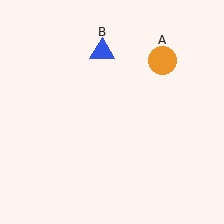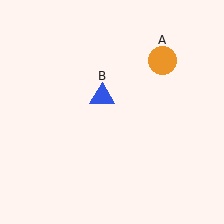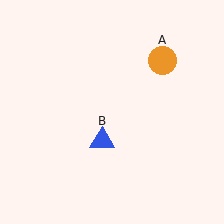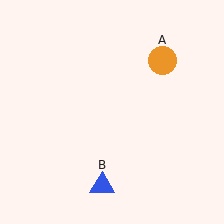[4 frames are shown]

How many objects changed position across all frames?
1 object changed position: blue triangle (object B).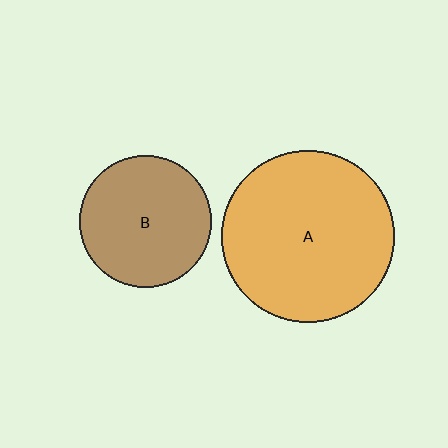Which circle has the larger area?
Circle A (orange).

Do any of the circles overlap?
No, none of the circles overlap.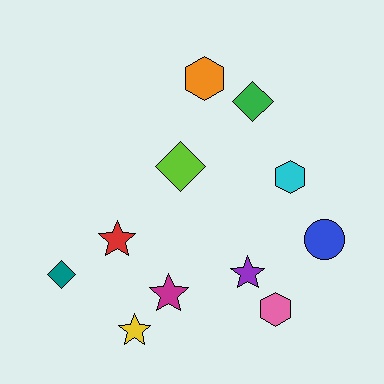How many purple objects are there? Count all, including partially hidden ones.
There is 1 purple object.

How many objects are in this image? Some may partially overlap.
There are 11 objects.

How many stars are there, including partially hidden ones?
There are 4 stars.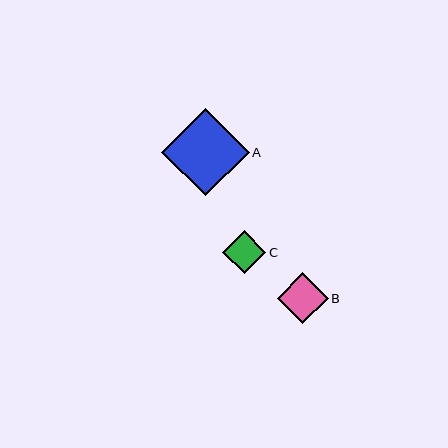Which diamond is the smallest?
Diamond C is the smallest with a size of approximately 43 pixels.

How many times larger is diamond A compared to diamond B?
Diamond A is approximately 1.7 times the size of diamond B.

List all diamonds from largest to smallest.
From largest to smallest: A, B, C.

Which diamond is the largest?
Diamond A is the largest with a size of approximately 88 pixels.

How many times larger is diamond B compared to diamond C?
Diamond B is approximately 1.2 times the size of diamond C.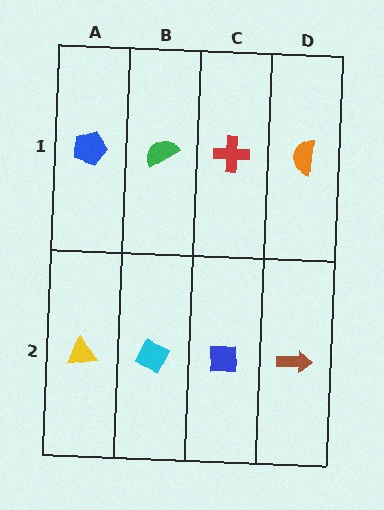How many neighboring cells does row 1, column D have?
2.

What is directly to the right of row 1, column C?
An orange semicircle.